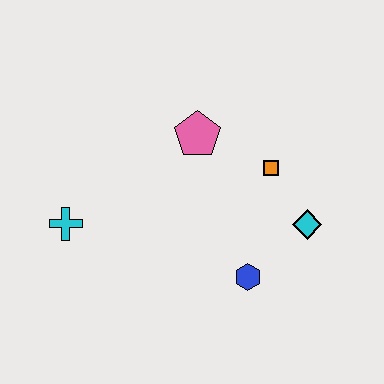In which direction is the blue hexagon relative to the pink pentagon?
The blue hexagon is below the pink pentagon.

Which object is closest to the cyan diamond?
The orange square is closest to the cyan diamond.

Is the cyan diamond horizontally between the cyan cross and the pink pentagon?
No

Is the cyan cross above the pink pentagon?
No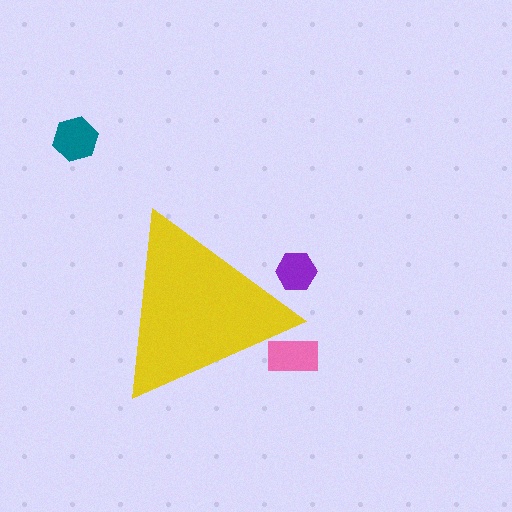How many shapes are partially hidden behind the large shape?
2 shapes are partially hidden.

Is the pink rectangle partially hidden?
Yes, the pink rectangle is partially hidden behind the yellow triangle.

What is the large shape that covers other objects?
A yellow triangle.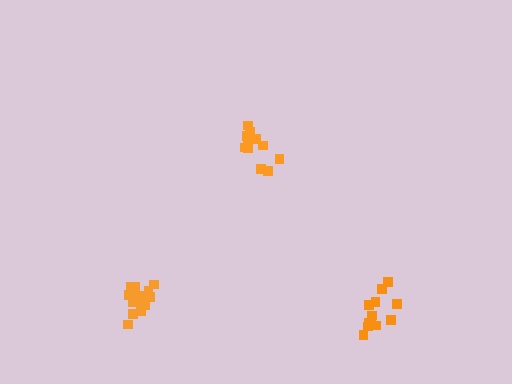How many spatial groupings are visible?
There are 3 spatial groupings.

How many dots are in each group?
Group 1: 14 dots, Group 2: 12 dots, Group 3: 11 dots (37 total).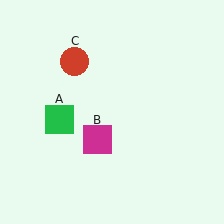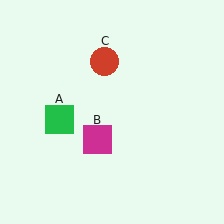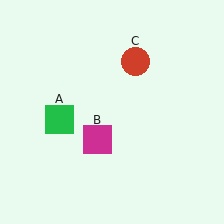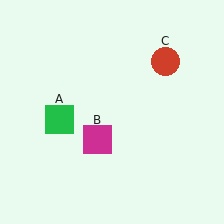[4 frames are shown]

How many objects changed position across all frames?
1 object changed position: red circle (object C).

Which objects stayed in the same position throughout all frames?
Green square (object A) and magenta square (object B) remained stationary.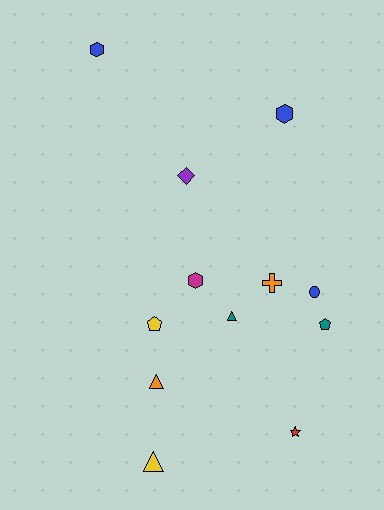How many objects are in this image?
There are 12 objects.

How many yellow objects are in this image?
There are 2 yellow objects.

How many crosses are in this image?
There is 1 cross.